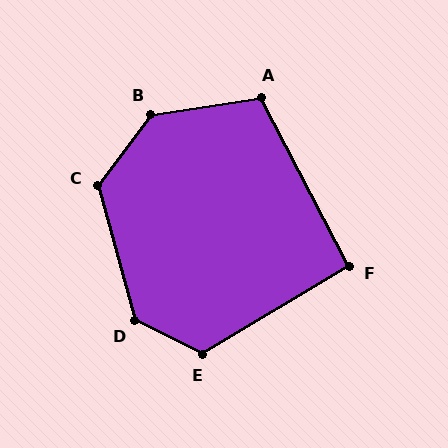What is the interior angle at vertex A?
Approximately 109 degrees (obtuse).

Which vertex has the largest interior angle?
B, at approximately 135 degrees.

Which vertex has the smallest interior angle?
F, at approximately 94 degrees.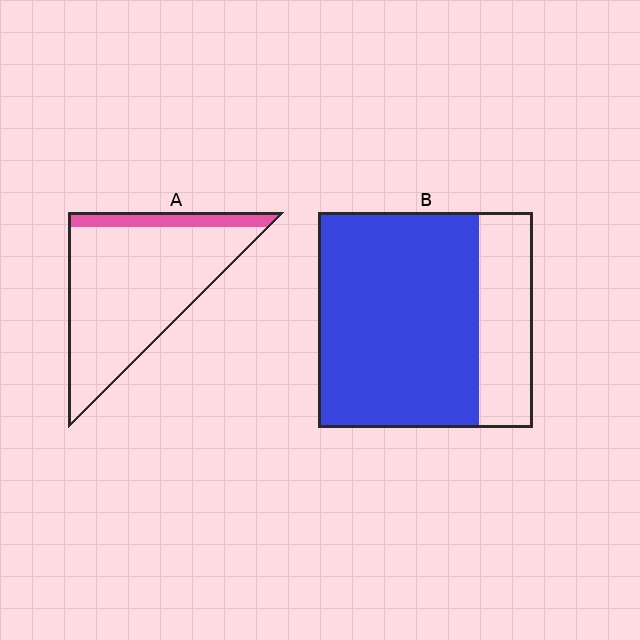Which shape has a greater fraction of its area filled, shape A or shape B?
Shape B.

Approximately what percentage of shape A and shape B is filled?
A is approximately 15% and B is approximately 75%.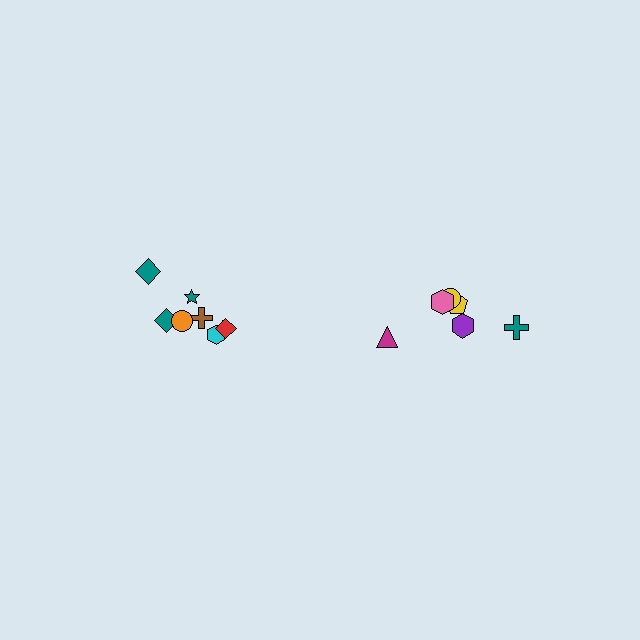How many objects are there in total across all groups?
There are 14 objects.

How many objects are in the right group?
There are 6 objects.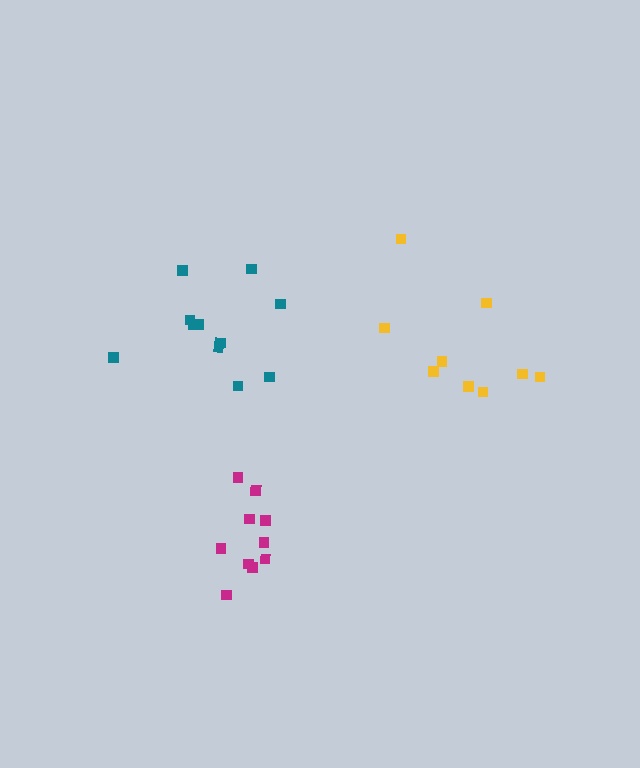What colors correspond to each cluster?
The clusters are colored: yellow, magenta, teal.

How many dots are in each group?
Group 1: 9 dots, Group 2: 10 dots, Group 3: 11 dots (30 total).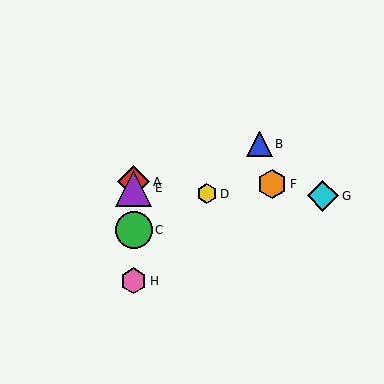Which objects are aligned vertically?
Objects A, C, E, H are aligned vertically.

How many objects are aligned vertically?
4 objects (A, C, E, H) are aligned vertically.